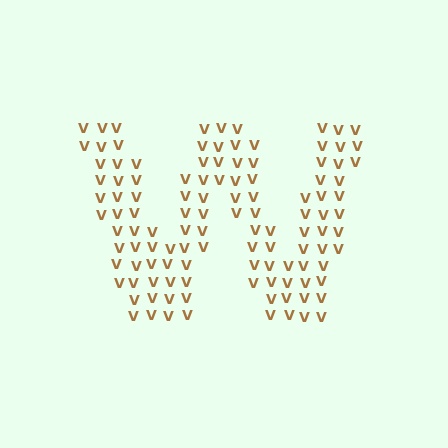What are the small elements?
The small elements are letter V's.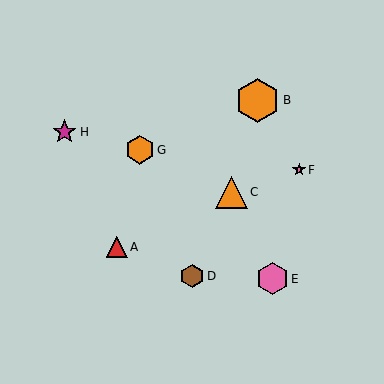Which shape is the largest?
The orange hexagon (labeled B) is the largest.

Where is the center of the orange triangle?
The center of the orange triangle is at (231, 192).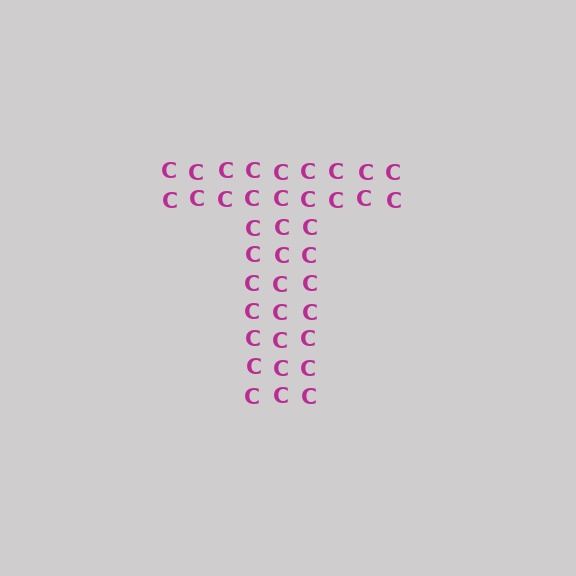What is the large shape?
The large shape is the letter T.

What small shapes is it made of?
It is made of small letter C's.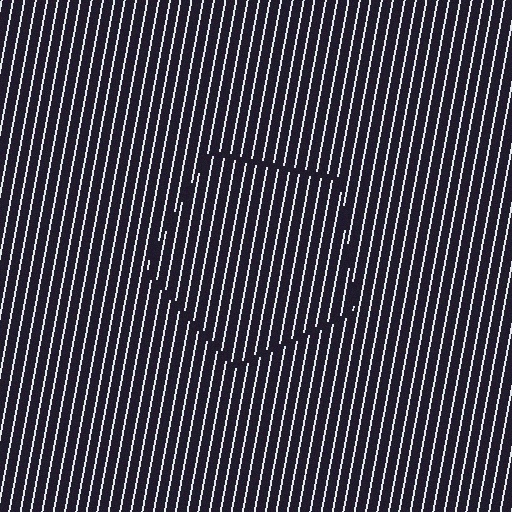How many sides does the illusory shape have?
5 sides — the line-ends trace a pentagon.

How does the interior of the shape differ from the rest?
The interior of the shape contains the same grating, shifted by half a period — the contour is defined by the phase discontinuity where line-ends from the inner and outer gratings abut.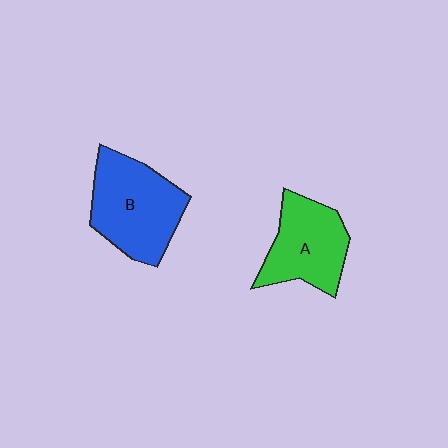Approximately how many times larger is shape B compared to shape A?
Approximately 1.2 times.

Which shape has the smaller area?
Shape A (green).